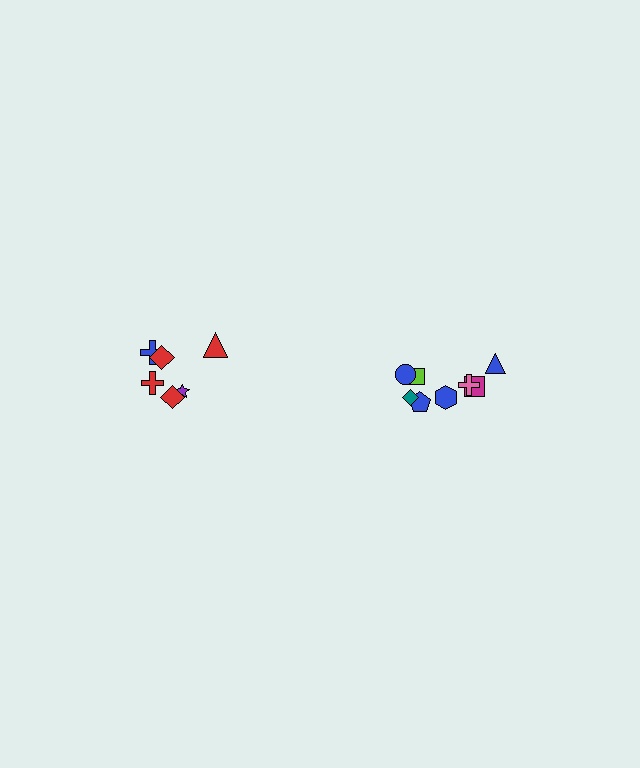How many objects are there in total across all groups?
There are 14 objects.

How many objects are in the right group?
There are 8 objects.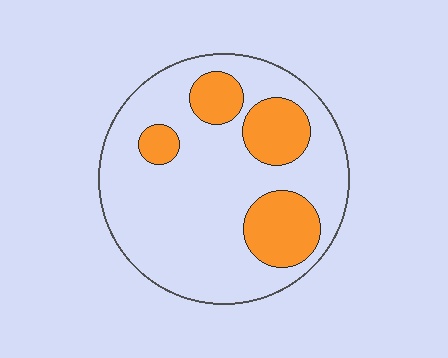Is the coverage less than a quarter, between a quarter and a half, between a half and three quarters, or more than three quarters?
Less than a quarter.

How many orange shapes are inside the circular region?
4.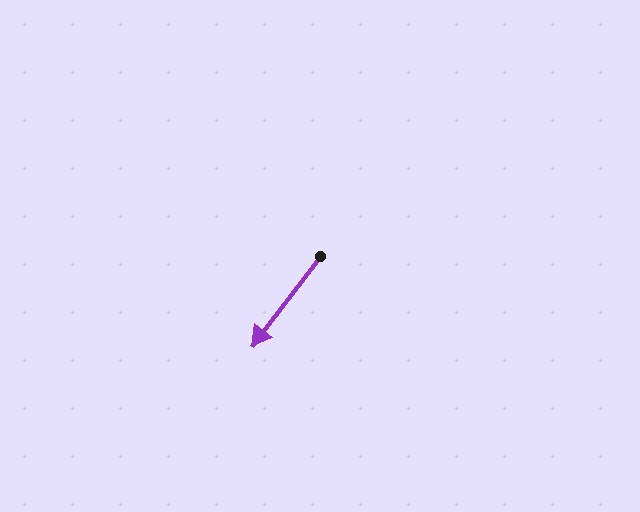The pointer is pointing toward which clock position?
Roughly 7 o'clock.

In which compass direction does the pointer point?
Southwest.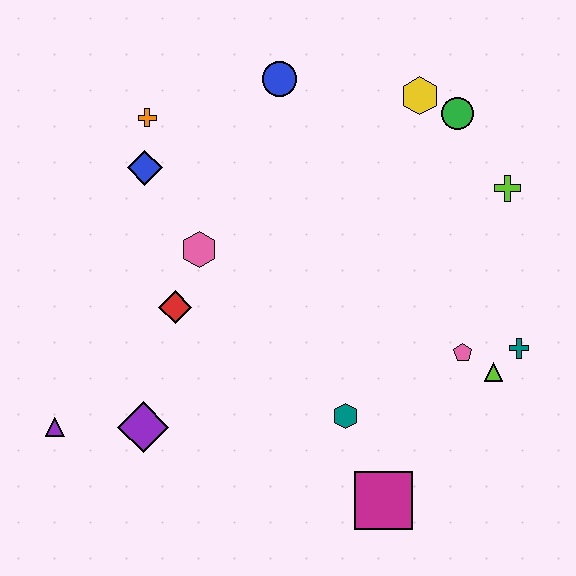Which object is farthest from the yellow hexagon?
The purple triangle is farthest from the yellow hexagon.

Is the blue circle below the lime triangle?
No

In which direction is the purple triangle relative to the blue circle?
The purple triangle is below the blue circle.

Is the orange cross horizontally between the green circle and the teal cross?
No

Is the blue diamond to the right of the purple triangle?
Yes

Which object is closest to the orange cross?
The blue diamond is closest to the orange cross.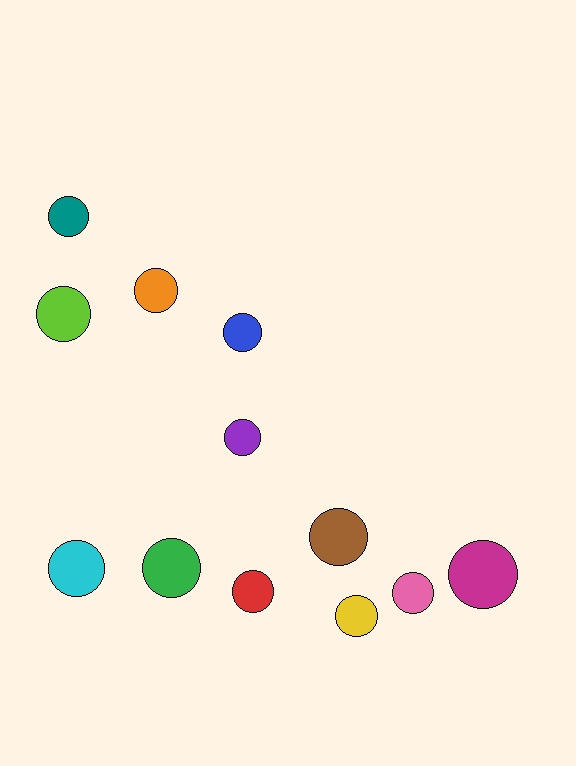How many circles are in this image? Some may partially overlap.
There are 12 circles.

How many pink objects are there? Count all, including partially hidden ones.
There is 1 pink object.